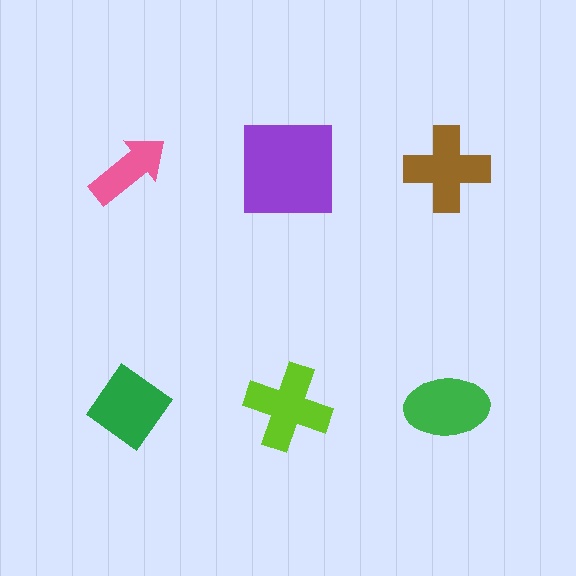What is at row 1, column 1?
A pink arrow.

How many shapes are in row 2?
3 shapes.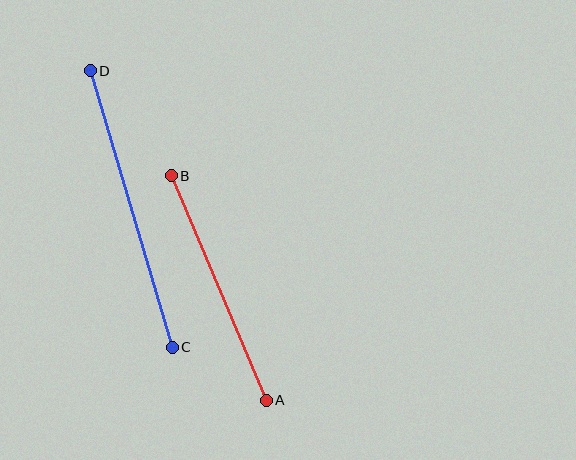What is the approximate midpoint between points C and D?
The midpoint is at approximately (131, 209) pixels.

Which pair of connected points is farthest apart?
Points C and D are farthest apart.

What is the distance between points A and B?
The distance is approximately 244 pixels.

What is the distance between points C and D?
The distance is approximately 289 pixels.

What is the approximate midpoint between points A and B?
The midpoint is at approximately (219, 288) pixels.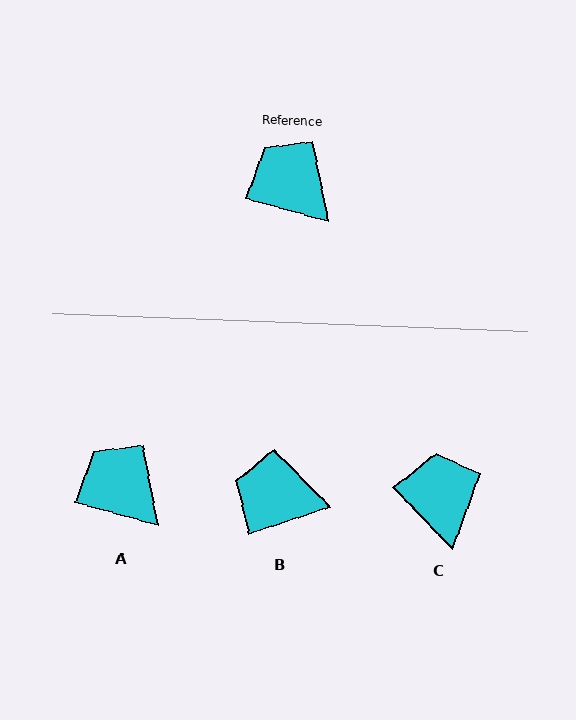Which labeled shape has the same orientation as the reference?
A.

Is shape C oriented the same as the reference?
No, it is off by about 31 degrees.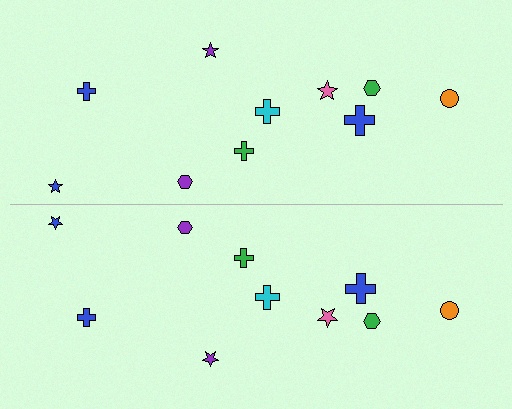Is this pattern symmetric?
Yes, this pattern has bilateral (reflection) symmetry.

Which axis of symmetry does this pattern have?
The pattern has a horizontal axis of symmetry running through the center of the image.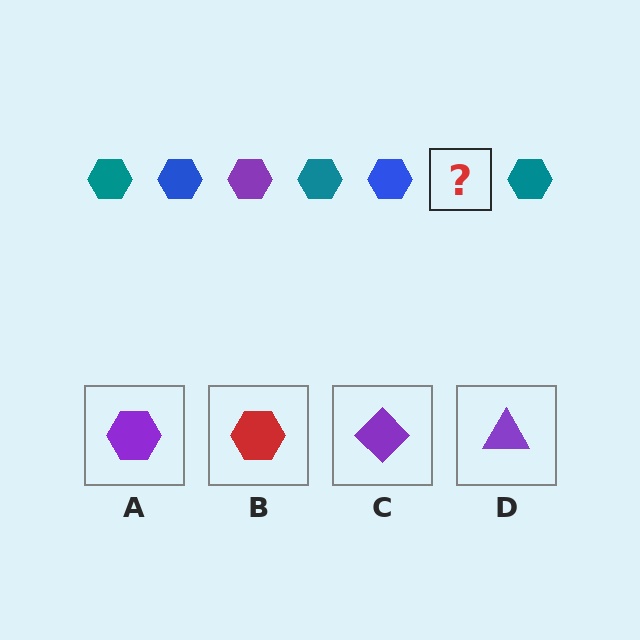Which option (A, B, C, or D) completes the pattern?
A.